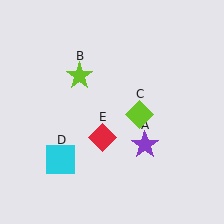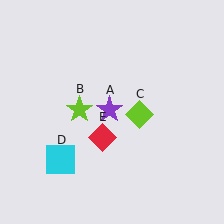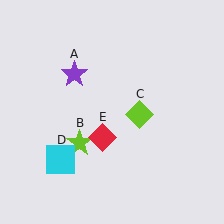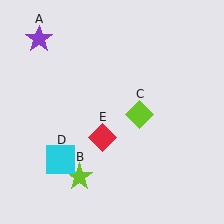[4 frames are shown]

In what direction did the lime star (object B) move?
The lime star (object B) moved down.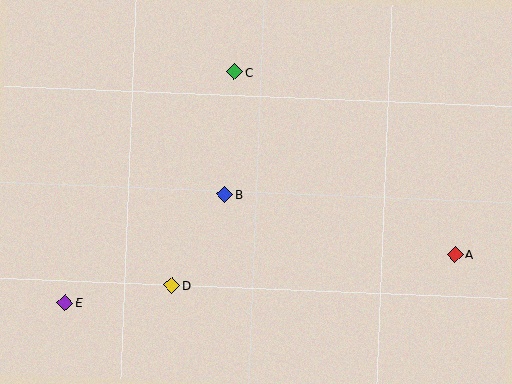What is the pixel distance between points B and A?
The distance between B and A is 238 pixels.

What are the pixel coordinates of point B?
Point B is at (225, 194).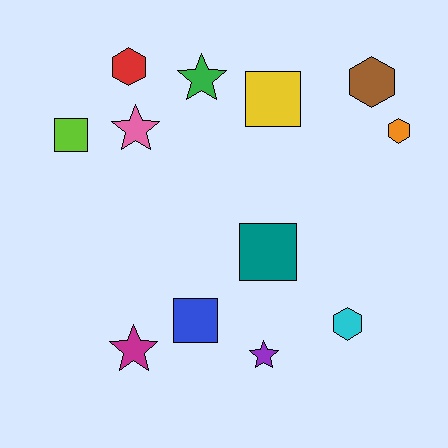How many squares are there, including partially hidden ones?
There are 4 squares.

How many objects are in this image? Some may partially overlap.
There are 12 objects.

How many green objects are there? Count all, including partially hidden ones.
There is 1 green object.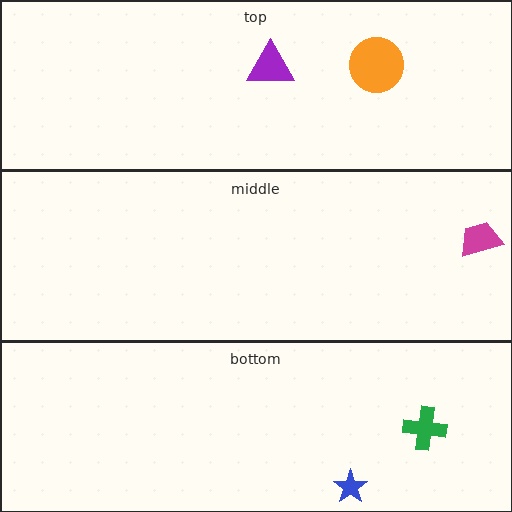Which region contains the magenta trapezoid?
The middle region.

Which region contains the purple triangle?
The top region.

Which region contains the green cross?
The bottom region.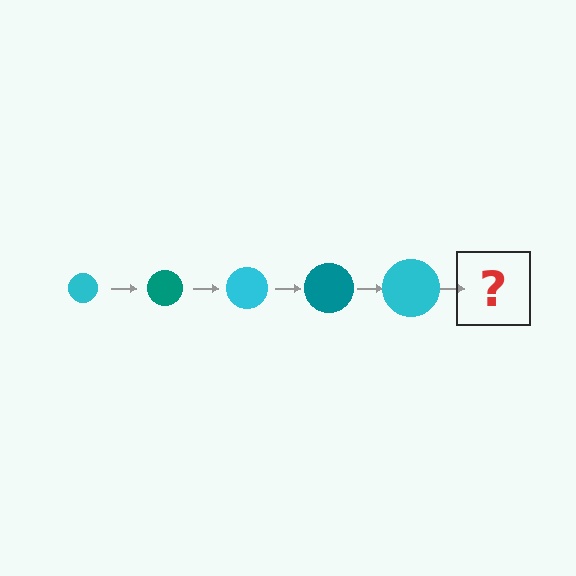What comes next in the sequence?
The next element should be a teal circle, larger than the previous one.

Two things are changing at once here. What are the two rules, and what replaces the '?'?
The two rules are that the circle grows larger each step and the color cycles through cyan and teal. The '?' should be a teal circle, larger than the previous one.